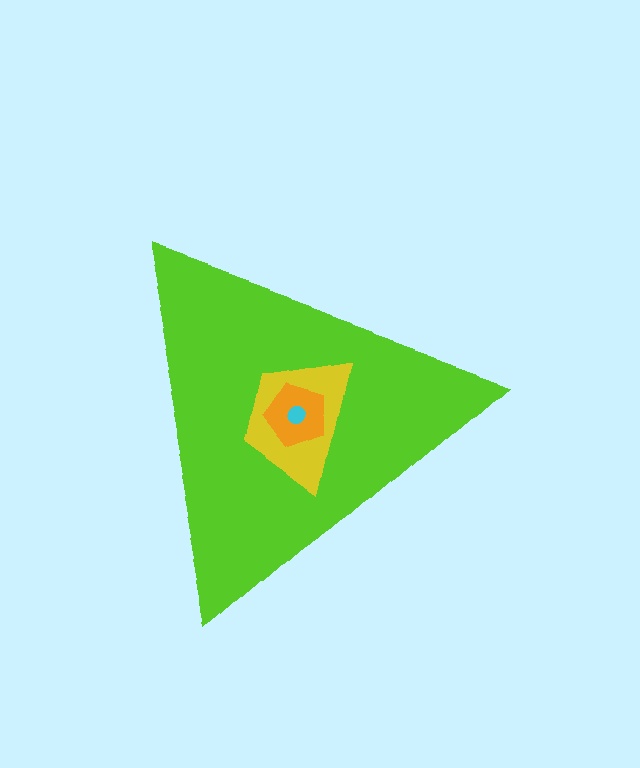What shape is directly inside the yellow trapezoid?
The orange pentagon.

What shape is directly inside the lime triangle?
The yellow trapezoid.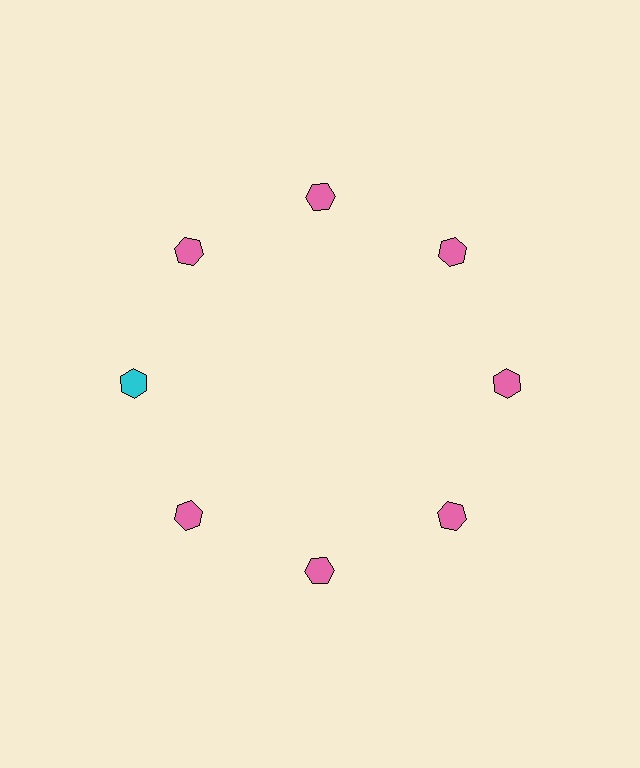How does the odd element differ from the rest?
It has a different color: cyan instead of pink.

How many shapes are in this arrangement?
There are 8 shapes arranged in a ring pattern.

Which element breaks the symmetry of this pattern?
The cyan hexagon at roughly the 9 o'clock position breaks the symmetry. All other shapes are pink hexagons.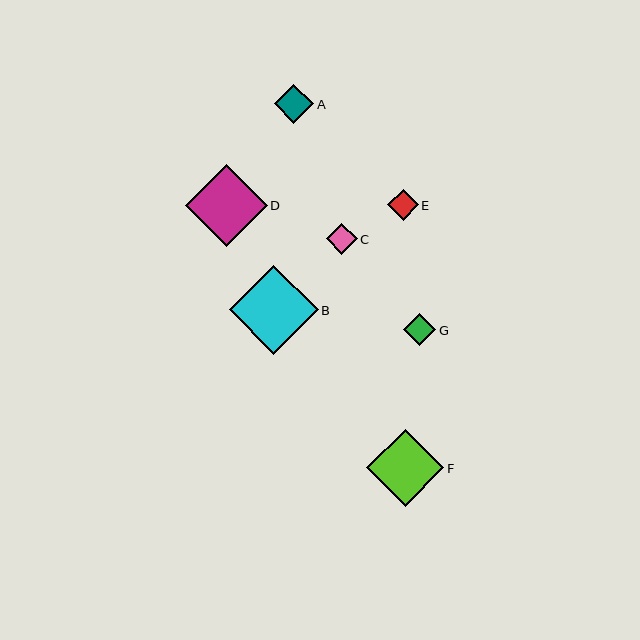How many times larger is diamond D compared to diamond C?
Diamond D is approximately 2.7 times the size of diamond C.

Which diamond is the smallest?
Diamond E is the smallest with a size of approximately 30 pixels.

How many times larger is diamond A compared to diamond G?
Diamond A is approximately 1.2 times the size of diamond G.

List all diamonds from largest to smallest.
From largest to smallest: B, D, F, A, G, C, E.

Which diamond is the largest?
Diamond B is the largest with a size of approximately 89 pixels.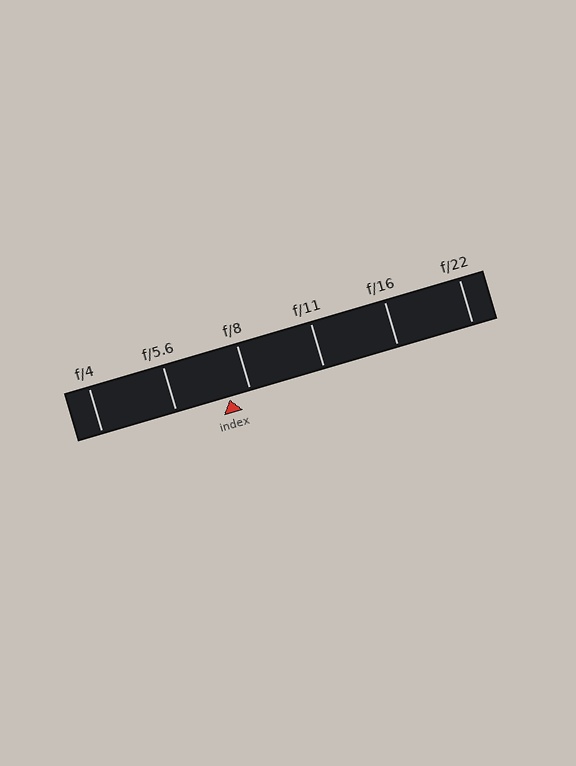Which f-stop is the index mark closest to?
The index mark is closest to f/8.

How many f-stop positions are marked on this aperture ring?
There are 6 f-stop positions marked.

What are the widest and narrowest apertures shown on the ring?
The widest aperture shown is f/4 and the narrowest is f/22.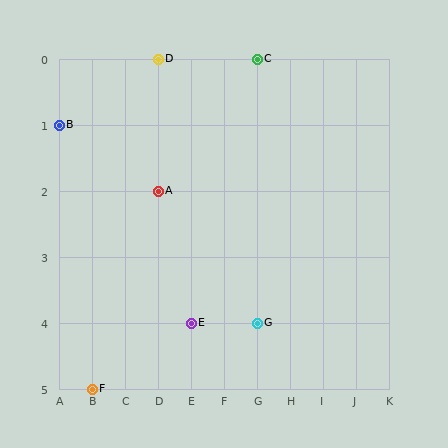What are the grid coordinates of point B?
Point B is at grid coordinates (A, 1).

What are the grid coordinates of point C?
Point C is at grid coordinates (G, 0).